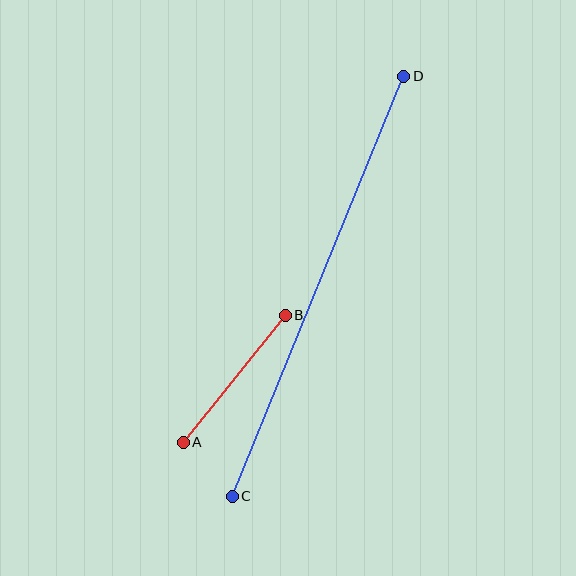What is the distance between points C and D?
The distance is approximately 453 pixels.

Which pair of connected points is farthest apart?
Points C and D are farthest apart.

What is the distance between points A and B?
The distance is approximately 163 pixels.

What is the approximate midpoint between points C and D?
The midpoint is at approximately (318, 286) pixels.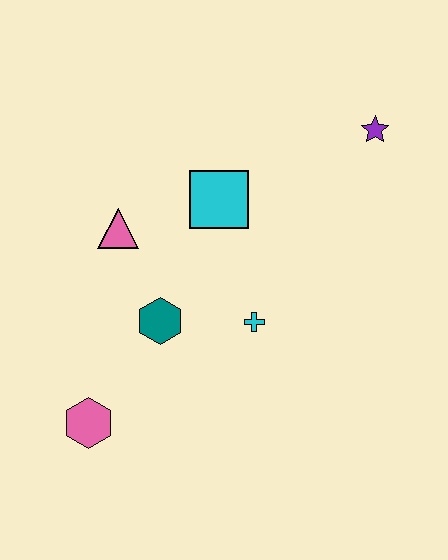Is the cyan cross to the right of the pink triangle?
Yes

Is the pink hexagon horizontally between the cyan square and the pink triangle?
No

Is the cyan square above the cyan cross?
Yes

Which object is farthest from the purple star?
The pink hexagon is farthest from the purple star.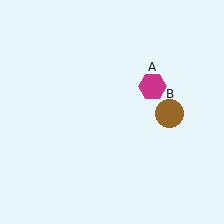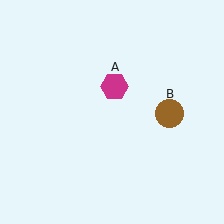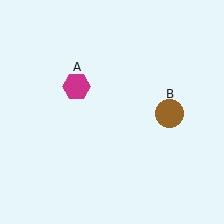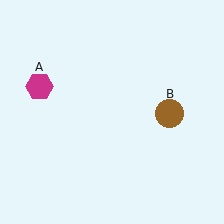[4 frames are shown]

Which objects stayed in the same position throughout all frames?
Brown circle (object B) remained stationary.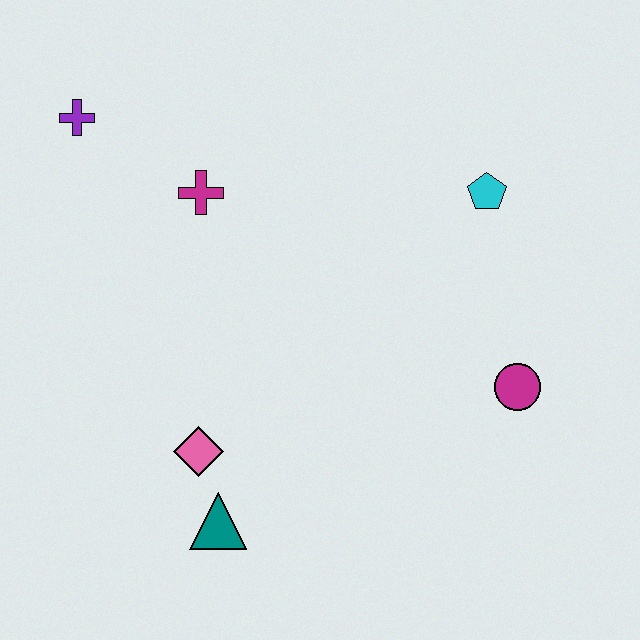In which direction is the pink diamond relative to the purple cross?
The pink diamond is below the purple cross.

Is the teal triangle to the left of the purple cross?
No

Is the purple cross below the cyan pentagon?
No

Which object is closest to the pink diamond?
The teal triangle is closest to the pink diamond.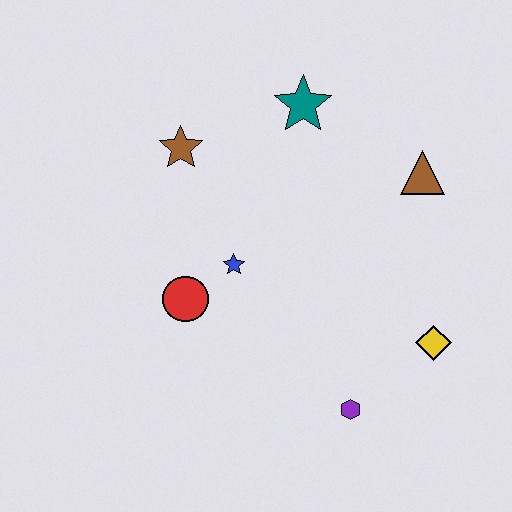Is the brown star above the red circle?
Yes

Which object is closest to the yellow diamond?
The purple hexagon is closest to the yellow diamond.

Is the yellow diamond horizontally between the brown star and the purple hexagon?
No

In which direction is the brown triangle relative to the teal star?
The brown triangle is to the right of the teal star.